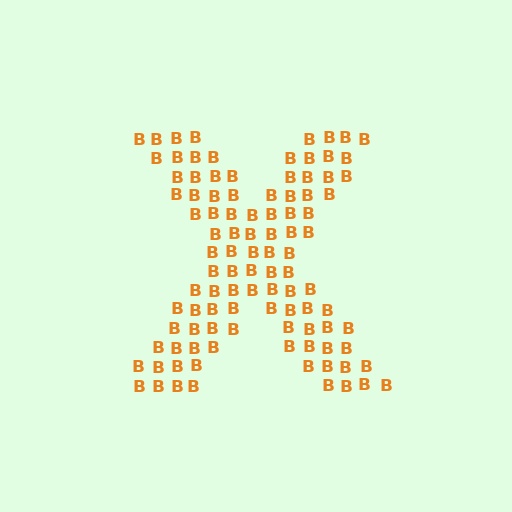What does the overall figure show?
The overall figure shows the letter X.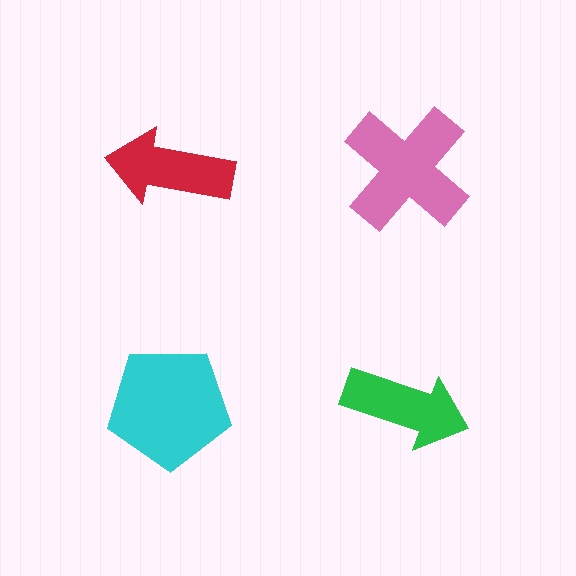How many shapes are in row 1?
2 shapes.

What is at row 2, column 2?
A green arrow.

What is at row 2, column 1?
A cyan pentagon.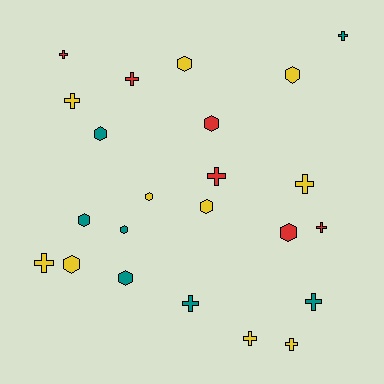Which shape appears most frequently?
Cross, with 12 objects.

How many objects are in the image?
There are 23 objects.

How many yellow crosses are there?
There are 5 yellow crosses.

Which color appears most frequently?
Yellow, with 10 objects.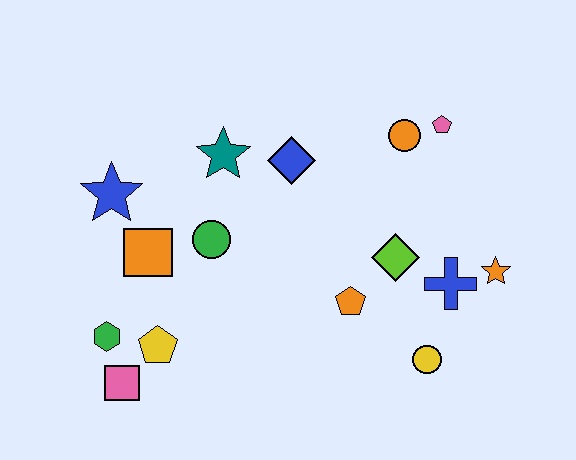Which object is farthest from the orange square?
The orange star is farthest from the orange square.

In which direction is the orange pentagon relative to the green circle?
The orange pentagon is to the right of the green circle.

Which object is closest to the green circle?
The orange square is closest to the green circle.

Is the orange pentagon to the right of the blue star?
Yes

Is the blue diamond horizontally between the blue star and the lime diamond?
Yes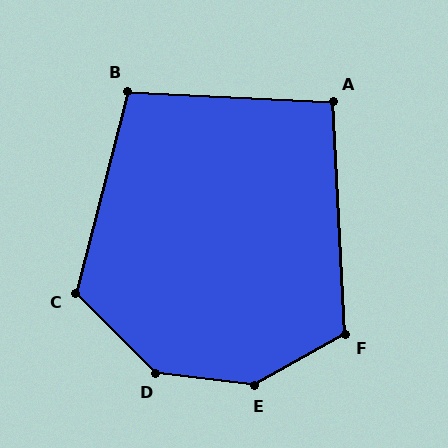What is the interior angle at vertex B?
Approximately 102 degrees (obtuse).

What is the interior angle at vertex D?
Approximately 142 degrees (obtuse).